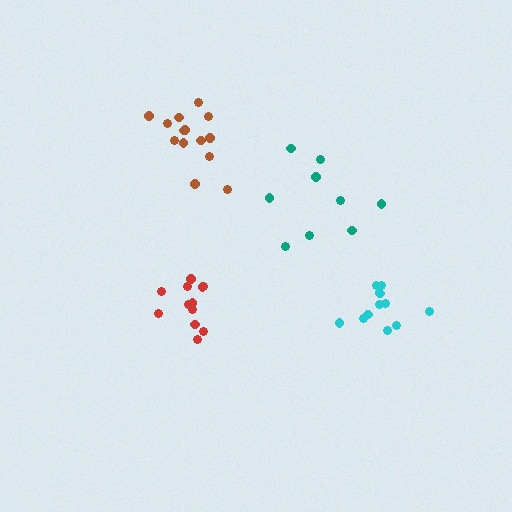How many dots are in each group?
Group 1: 12 dots, Group 2: 9 dots, Group 3: 14 dots, Group 4: 12 dots (47 total).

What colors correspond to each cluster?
The clusters are colored: red, teal, brown, cyan.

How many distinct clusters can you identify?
There are 4 distinct clusters.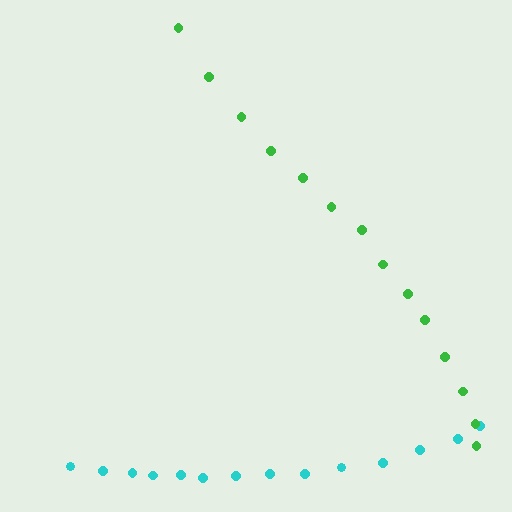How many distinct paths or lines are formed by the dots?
There are 2 distinct paths.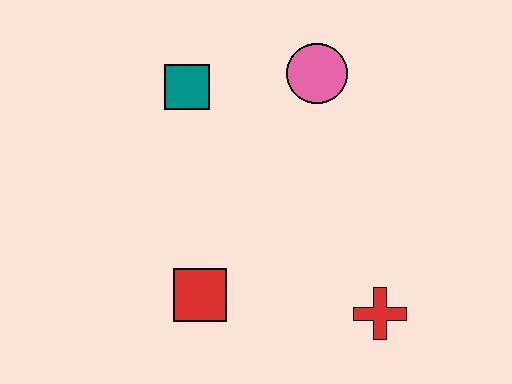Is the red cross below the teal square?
Yes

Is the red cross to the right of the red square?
Yes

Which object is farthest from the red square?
The pink circle is farthest from the red square.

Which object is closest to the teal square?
The pink circle is closest to the teal square.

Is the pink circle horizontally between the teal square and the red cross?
Yes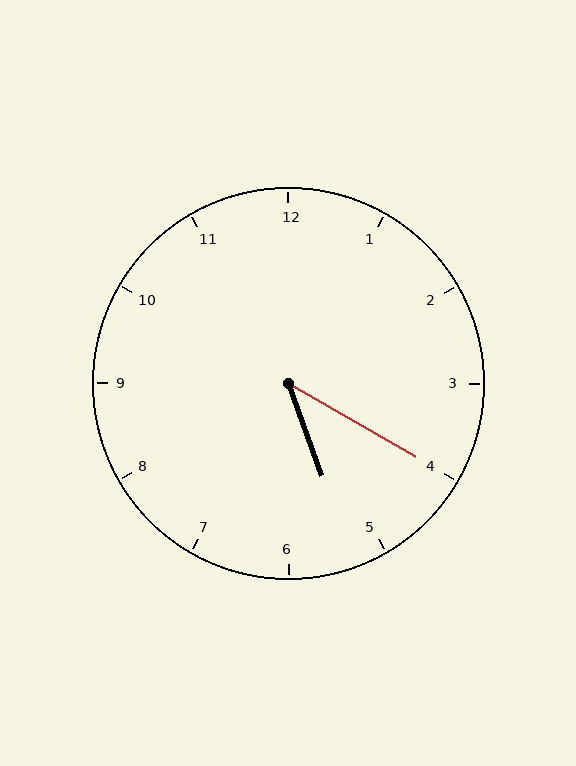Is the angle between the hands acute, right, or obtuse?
It is acute.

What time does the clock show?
5:20.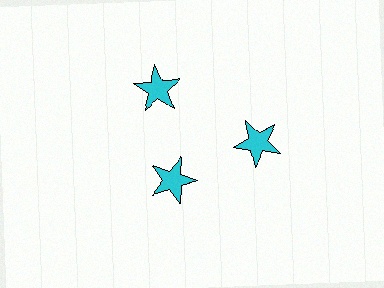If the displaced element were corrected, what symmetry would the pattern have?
It would have 3-fold rotational symmetry — the pattern would map onto itself every 120 degrees.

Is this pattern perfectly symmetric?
No. The 3 cyan stars are arranged in a ring, but one element near the 7 o'clock position is pulled inward toward the center, breaking the 3-fold rotational symmetry.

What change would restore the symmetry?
The symmetry would be restored by moving it outward, back onto the ring so that all 3 stars sit at equal angles and equal distance from the center.